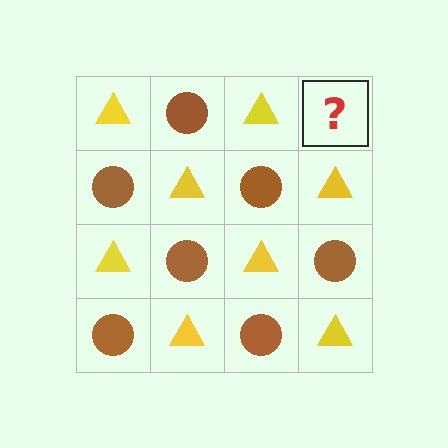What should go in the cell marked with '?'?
The missing cell should contain a brown circle.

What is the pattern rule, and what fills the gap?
The rule is that it alternates yellow triangle and brown circle in a checkerboard pattern. The gap should be filled with a brown circle.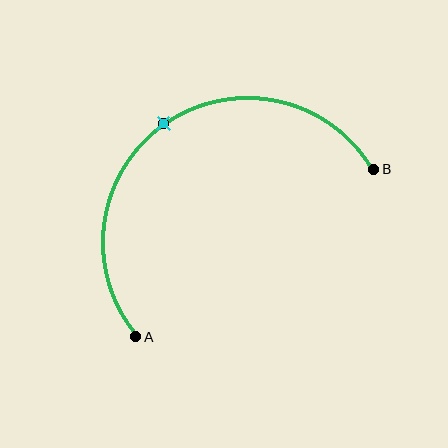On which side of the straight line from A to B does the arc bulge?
The arc bulges above and to the left of the straight line connecting A and B.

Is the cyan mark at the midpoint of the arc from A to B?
Yes. The cyan mark lies on the arc at equal arc-length from both A and B — it is the arc midpoint.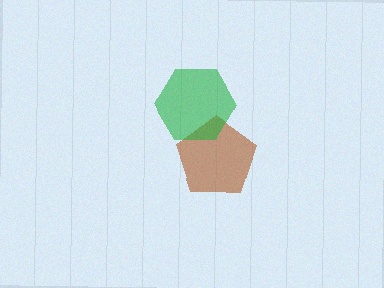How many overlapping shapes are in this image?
There are 2 overlapping shapes in the image.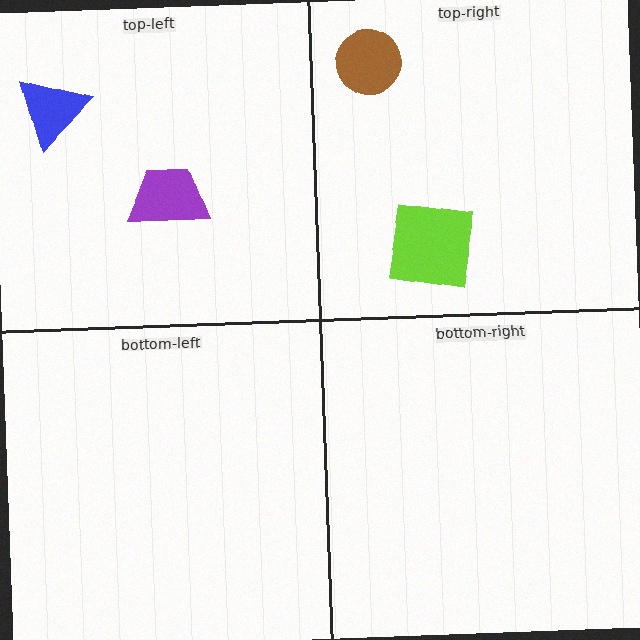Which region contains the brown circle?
The top-right region.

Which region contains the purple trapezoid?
The top-left region.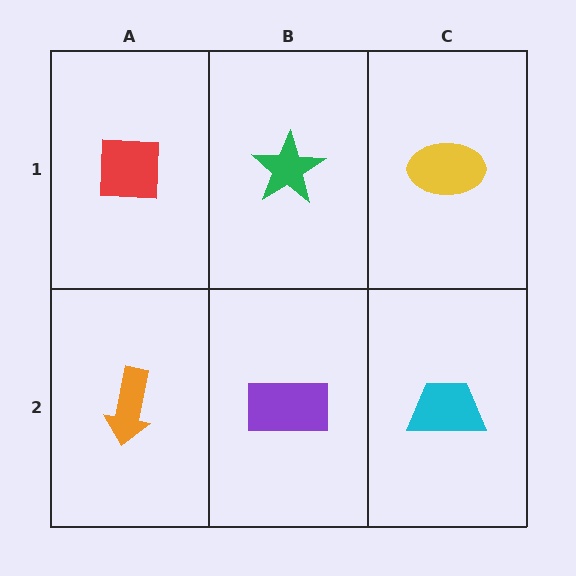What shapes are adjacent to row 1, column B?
A purple rectangle (row 2, column B), a red square (row 1, column A), a yellow ellipse (row 1, column C).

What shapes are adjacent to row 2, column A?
A red square (row 1, column A), a purple rectangle (row 2, column B).